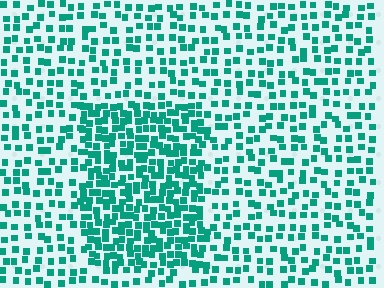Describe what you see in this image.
The image contains small teal elements arranged at two different densities. A rectangle-shaped region is visible where the elements are more densely packed than the surrounding area.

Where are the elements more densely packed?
The elements are more densely packed inside the rectangle boundary.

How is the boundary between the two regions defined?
The boundary is defined by a change in element density (approximately 2.0x ratio). All elements are the same color, size, and shape.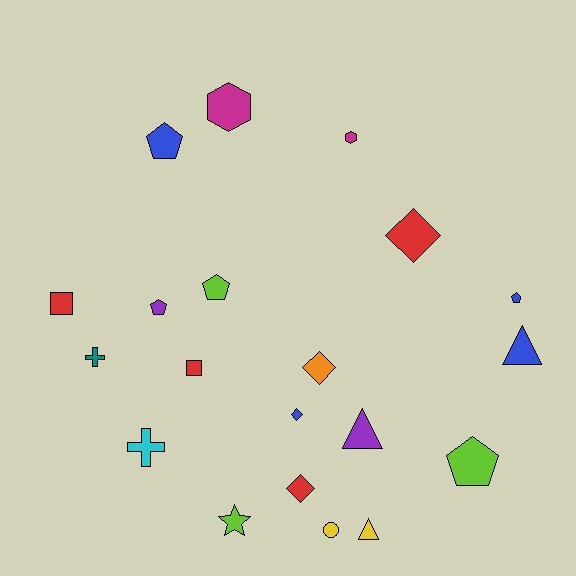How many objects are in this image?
There are 20 objects.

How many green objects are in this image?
There are no green objects.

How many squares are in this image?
There are 2 squares.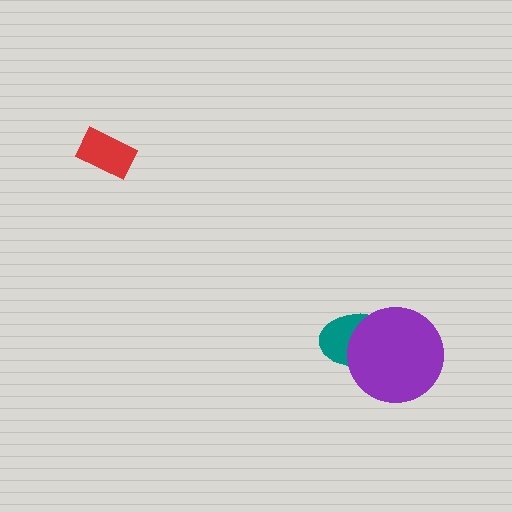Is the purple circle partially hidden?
No, no other shape covers it.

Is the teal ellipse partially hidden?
Yes, it is partially covered by another shape.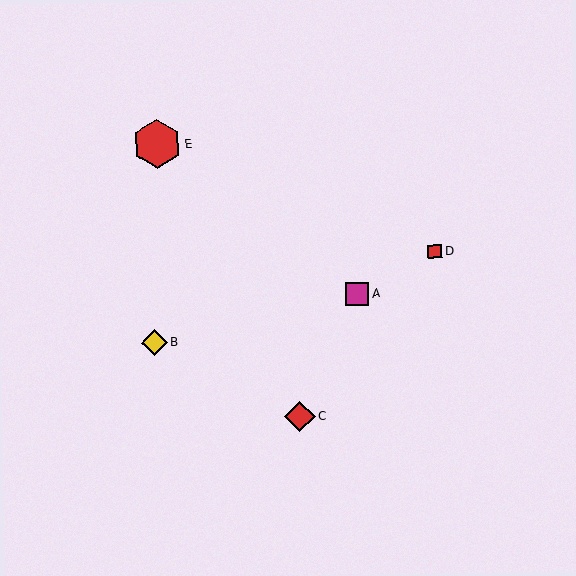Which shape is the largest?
The red hexagon (labeled E) is the largest.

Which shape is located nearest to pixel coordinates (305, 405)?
The red diamond (labeled C) at (300, 417) is nearest to that location.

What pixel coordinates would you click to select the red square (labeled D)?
Click at (435, 251) to select the red square D.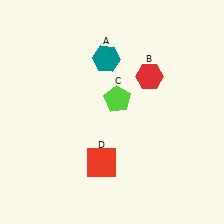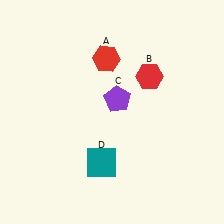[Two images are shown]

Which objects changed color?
A changed from teal to red. C changed from lime to purple. D changed from red to teal.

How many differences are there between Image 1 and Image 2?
There are 3 differences between the two images.